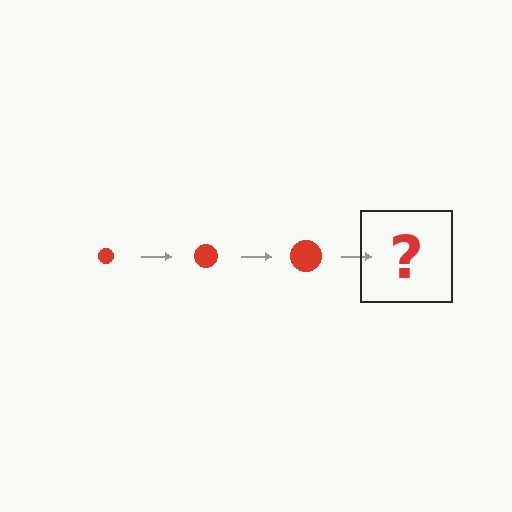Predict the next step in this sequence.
The next step is a red circle, larger than the previous one.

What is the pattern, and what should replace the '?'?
The pattern is that the circle gets progressively larger each step. The '?' should be a red circle, larger than the previous one.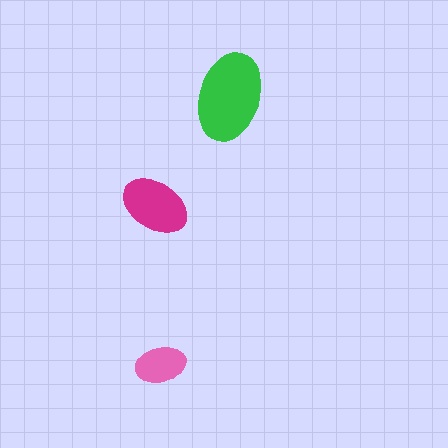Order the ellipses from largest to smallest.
the green one, the magenta one, the pink one.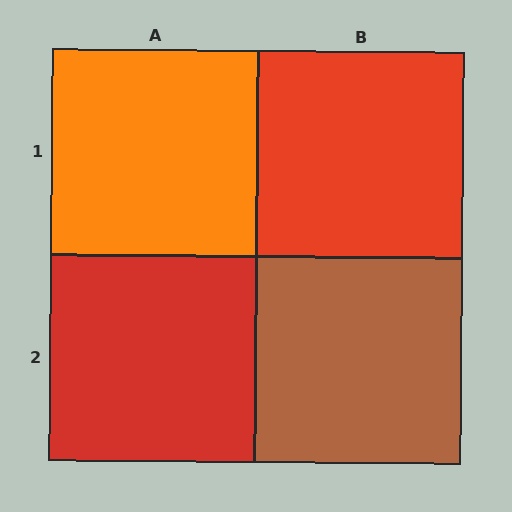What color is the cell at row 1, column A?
Orange.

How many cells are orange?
1 cell is orange.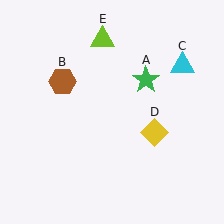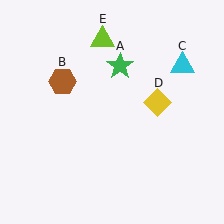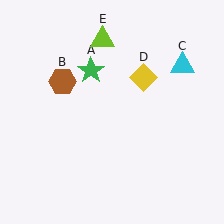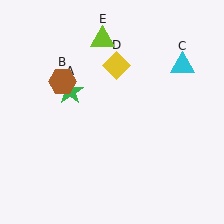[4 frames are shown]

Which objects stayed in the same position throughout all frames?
Brown hexagon (object B) and cyan triangle (object C) and lime triangle (object E) remained stationary.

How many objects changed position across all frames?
2 objects changed position: green star (object A), yellow diamond (object D).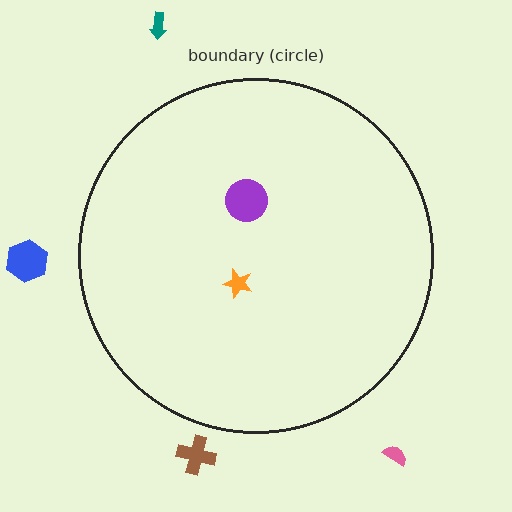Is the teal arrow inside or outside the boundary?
Outside.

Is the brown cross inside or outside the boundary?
Outside.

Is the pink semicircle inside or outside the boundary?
Outside.